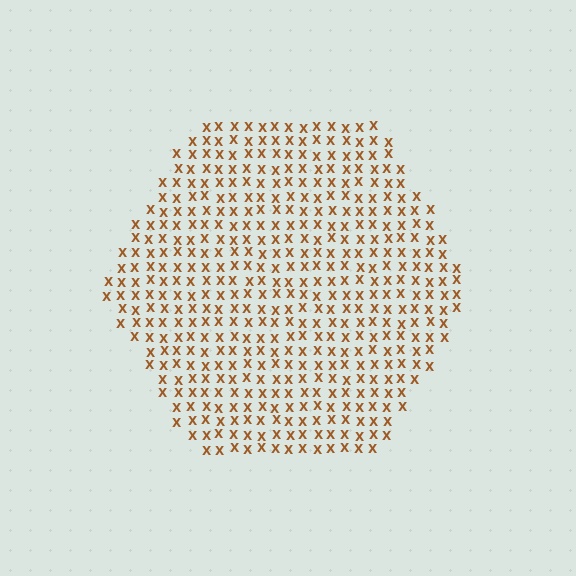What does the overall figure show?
The overall figure shows a hexagon.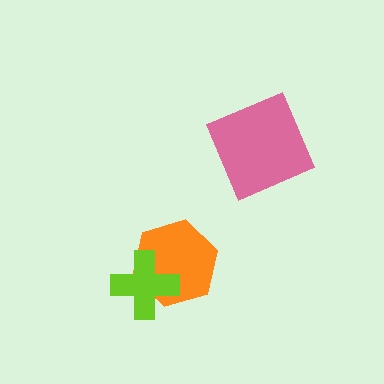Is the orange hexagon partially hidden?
Yes, it is partially covered by another shape.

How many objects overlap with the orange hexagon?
1 object overlaps with the orange hexagon.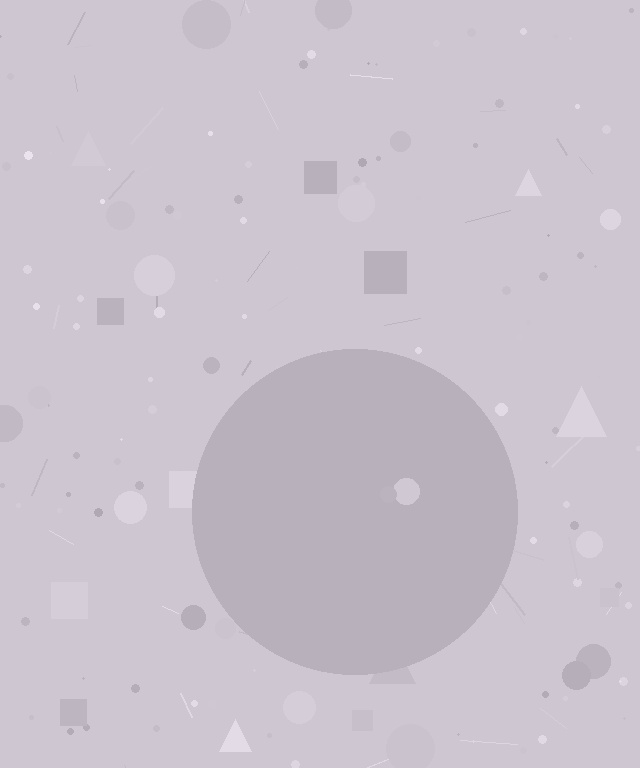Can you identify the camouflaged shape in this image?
The camouflaged shape is a circle.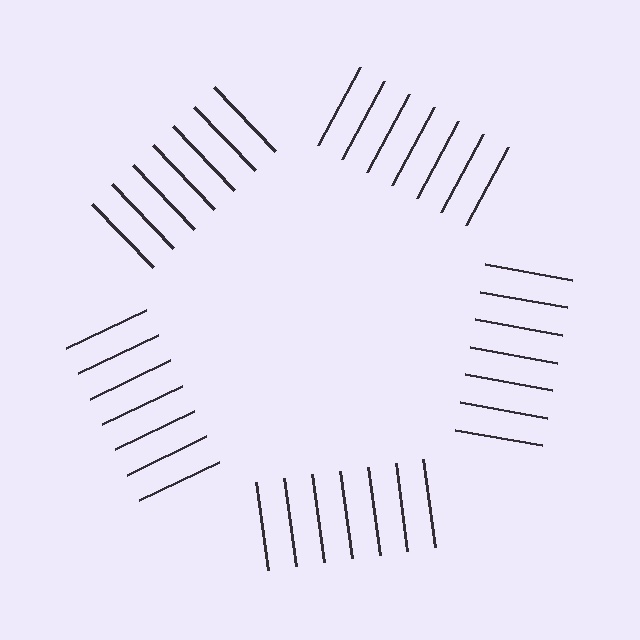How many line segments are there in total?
35 — 7 along each of the 5 edges.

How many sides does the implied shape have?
5 sides — the line-ends trace a pentagon.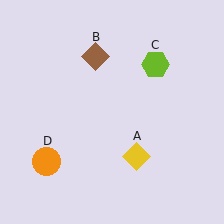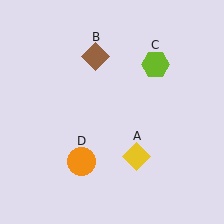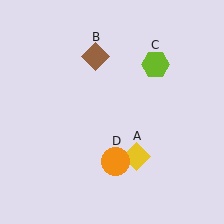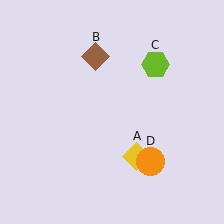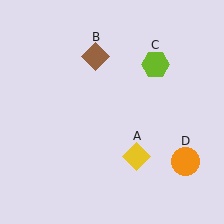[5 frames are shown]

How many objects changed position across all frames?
1 object changed position: orange circle (object D).